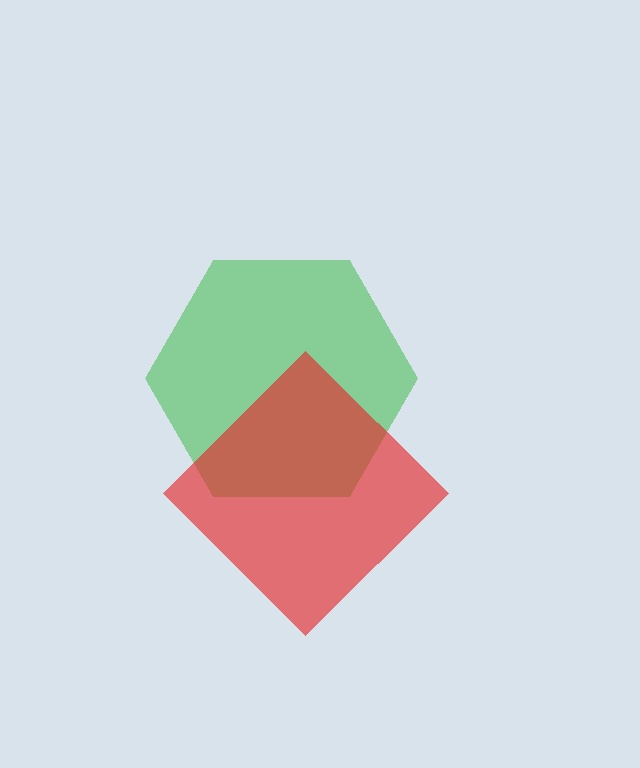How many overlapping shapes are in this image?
There are 2 overlapping shapes in the image.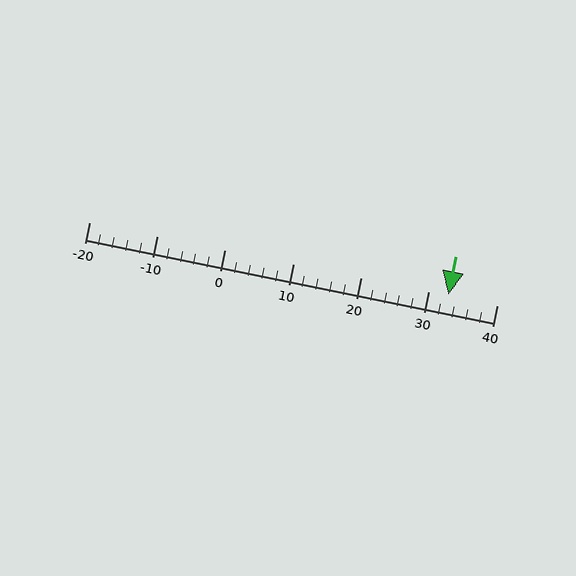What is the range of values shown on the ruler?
The ruler shows values from -20 to 40.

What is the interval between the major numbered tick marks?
The major tick marks are spaced 10 units apart.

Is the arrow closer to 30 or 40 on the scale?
The arrow is closer to 30.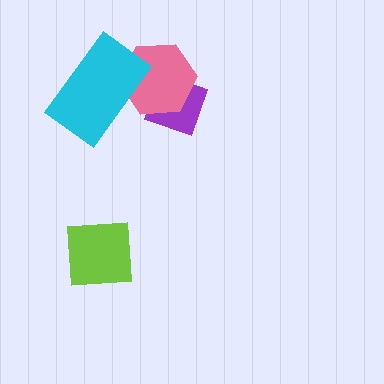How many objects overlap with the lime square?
0 objects overlap with the lime square.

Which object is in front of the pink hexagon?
The cyan rectangle is in front of the pink hexagon.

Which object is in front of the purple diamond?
The pink hexagon is in front of the purple diamond.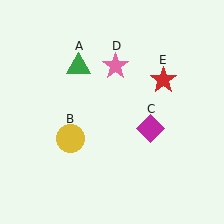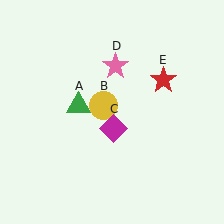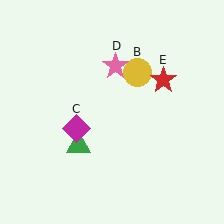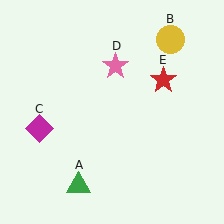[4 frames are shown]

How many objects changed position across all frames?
3 objects changed position: green triangle (object A), yellow circle (object B), magenta diamond (object C).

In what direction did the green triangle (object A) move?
The green triangle (object A) moved down.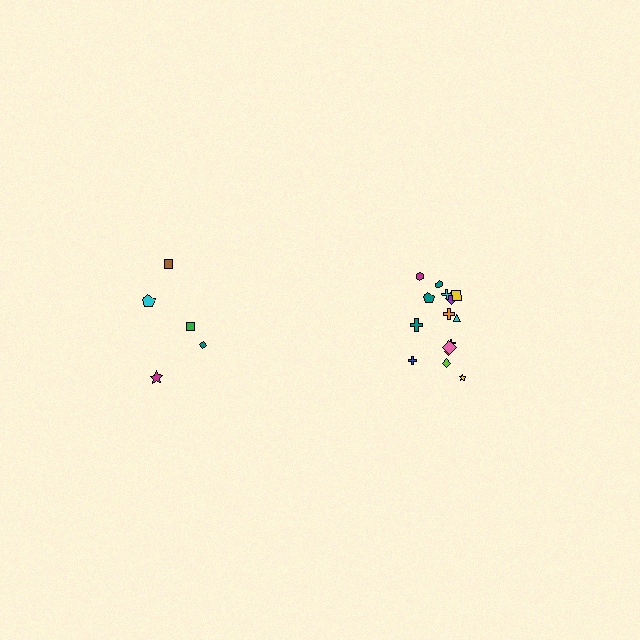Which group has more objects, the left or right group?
The right group.